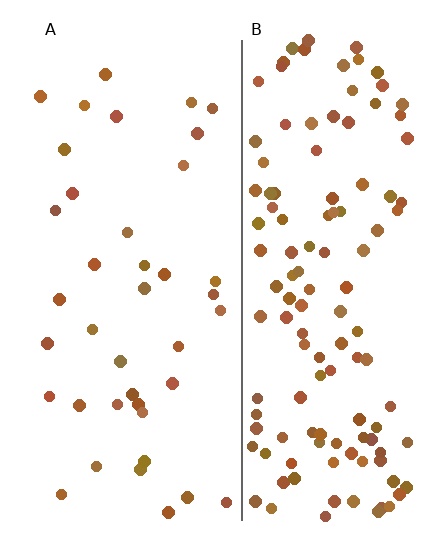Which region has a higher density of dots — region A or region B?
B (the right).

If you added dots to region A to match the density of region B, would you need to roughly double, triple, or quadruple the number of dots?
Approximately triple.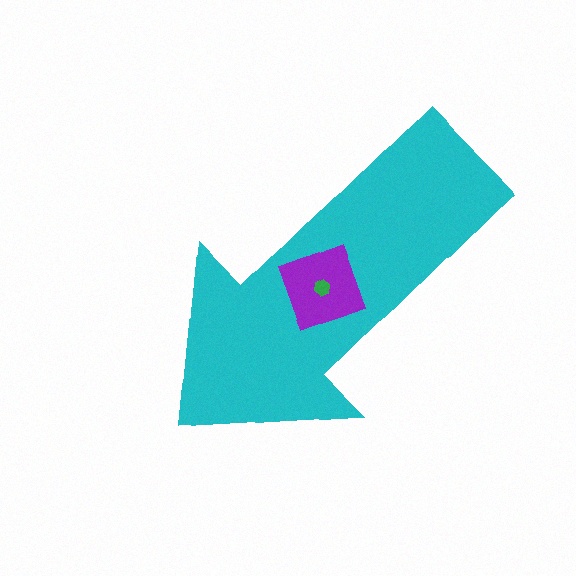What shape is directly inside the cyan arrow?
The purple square.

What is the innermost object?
The green hexagon.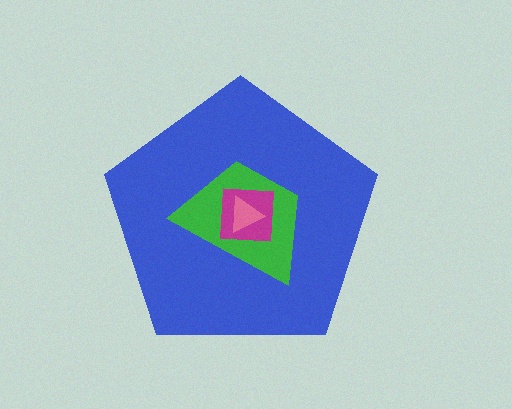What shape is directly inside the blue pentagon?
The green trapezoid.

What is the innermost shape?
The pink triangle.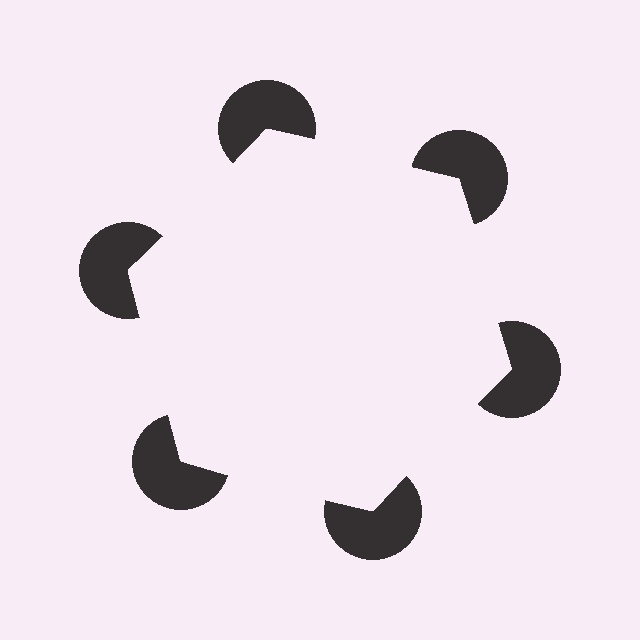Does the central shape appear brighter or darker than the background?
It typically appears slightly brighter than the background, even though no actual brightness change is drawn.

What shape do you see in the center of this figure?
An illusory hexagon — its edges are inferred from the aligned wedge cuts in the pac-man discs, not physically drawn.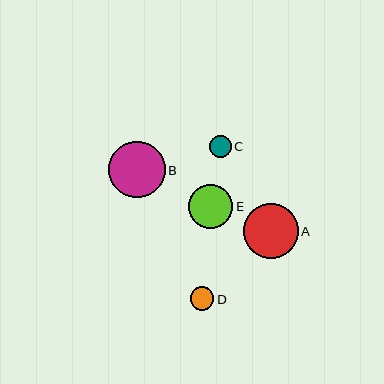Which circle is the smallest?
Circle C is the smallest with a size of approximately 22 pixels.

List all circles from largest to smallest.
From largest to smallest: B, A, E, D, C.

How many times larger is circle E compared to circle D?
Circle E is approximately 1.9 times the size of circle D.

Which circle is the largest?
Circle B is the largest with a size of approximately 56 pixels.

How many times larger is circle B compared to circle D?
Circle B is approximately 2.4 times the size of circle D.